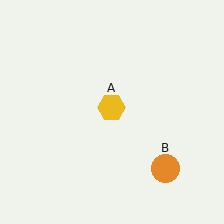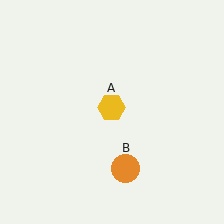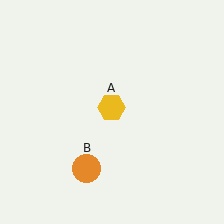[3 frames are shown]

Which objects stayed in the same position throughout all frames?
Yellow hexagon (object A) remained stationary.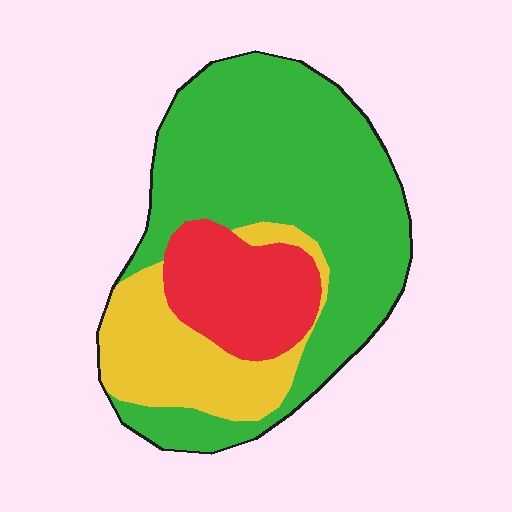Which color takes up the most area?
Green, at roughly 60%.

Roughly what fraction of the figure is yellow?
Yellow takes up less than a quarter of the figure.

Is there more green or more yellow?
Green.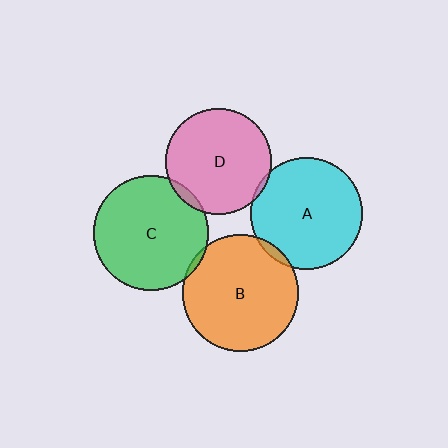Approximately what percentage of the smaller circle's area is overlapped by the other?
Approximately 5%.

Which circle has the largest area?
Circle B (orange).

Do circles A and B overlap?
Yes.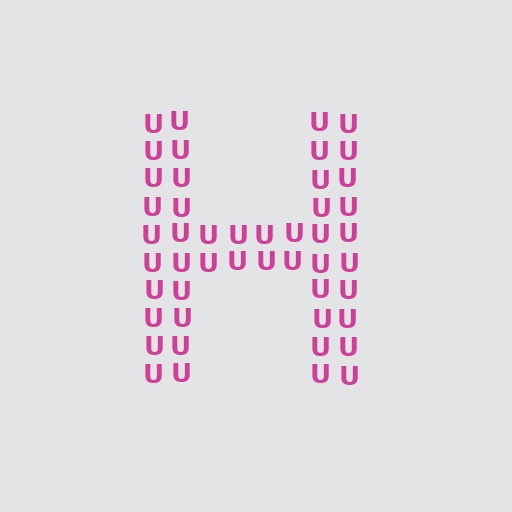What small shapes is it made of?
It is made of small letter U's.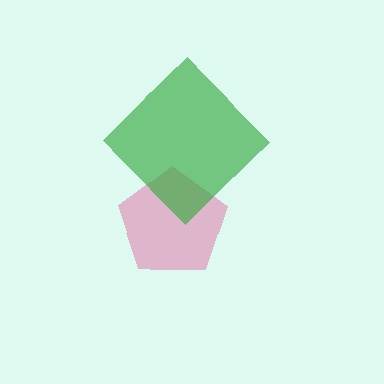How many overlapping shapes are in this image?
There are 2 overlapping shapes in the image.